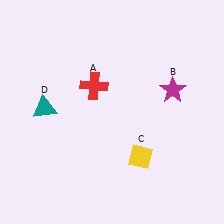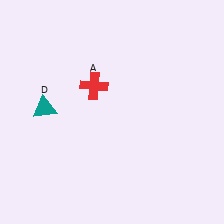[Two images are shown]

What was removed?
The yellow diamond (C), the magenta star (B) were removed in Image 2.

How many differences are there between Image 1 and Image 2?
There are 2 differences between the two images.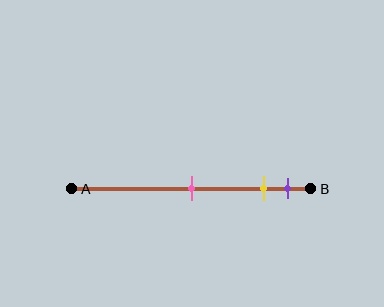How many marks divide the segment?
There are 3 marks dividing the segment.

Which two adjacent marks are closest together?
The yellow and purple marks are the closest adjacent pair.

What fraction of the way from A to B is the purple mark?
The purple mark is approximately 90% (0.9) of the way from A to B.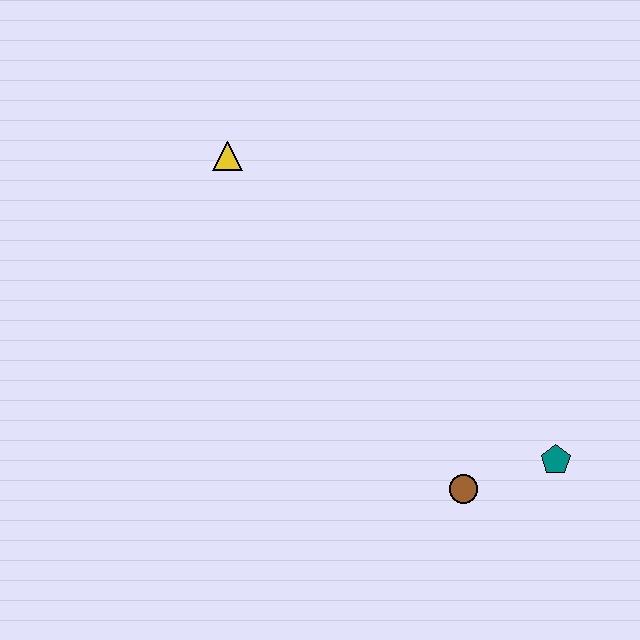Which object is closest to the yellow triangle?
The brown circle is closest to the yellow triangle.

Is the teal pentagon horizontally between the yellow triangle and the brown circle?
No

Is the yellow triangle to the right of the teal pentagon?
No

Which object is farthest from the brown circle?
The yellow triangle is farthest from the brown circle.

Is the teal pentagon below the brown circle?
No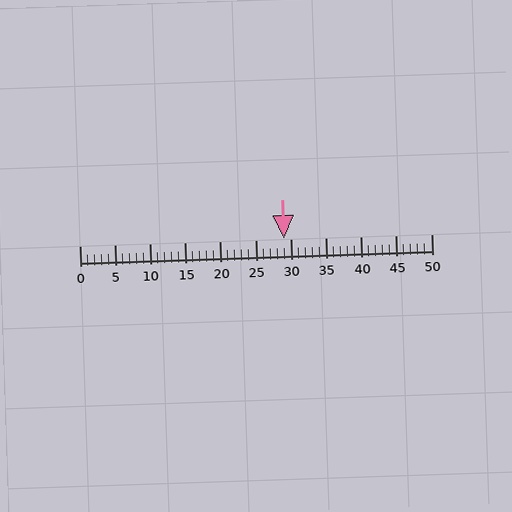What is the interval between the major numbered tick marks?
The major tick marks are spaced 5 units apart.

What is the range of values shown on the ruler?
The ruler shows values from 0 to 50.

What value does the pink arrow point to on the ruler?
The pink arrow points to approximately 29.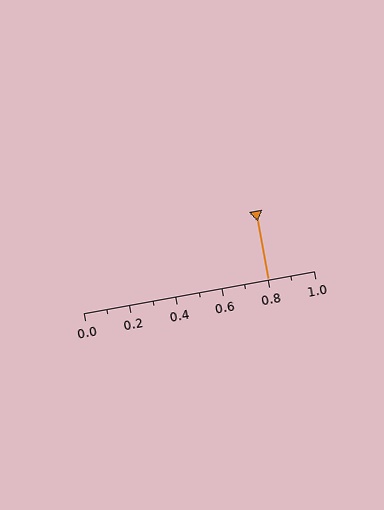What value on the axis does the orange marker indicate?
The marker indicates approximately 0.8.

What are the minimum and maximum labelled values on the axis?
The axis runs from 0.0 to 1.0.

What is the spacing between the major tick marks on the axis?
The major ticks are spaced 0.2 apart.